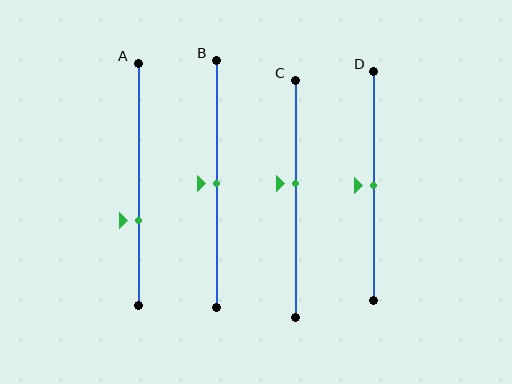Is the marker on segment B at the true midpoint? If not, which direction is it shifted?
Yes, the marker on segment B is at the true midpoint.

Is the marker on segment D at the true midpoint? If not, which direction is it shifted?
Yes, the marker on segment D is at the true midpoint.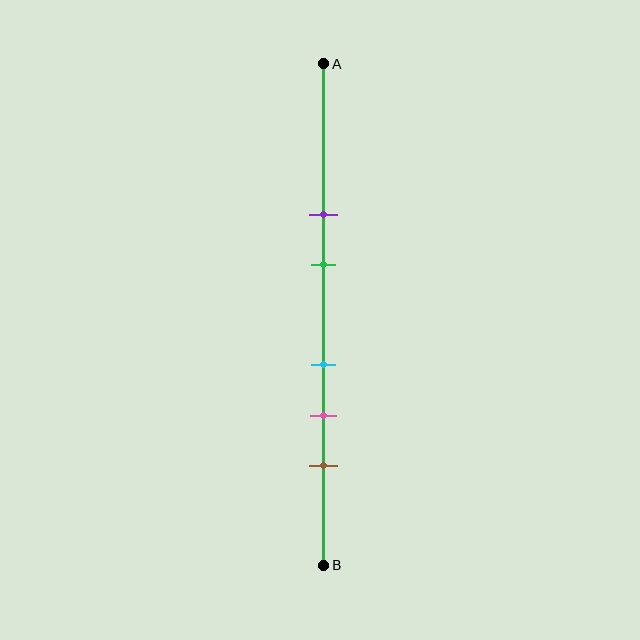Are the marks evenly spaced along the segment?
No, the marks are not evenly spaced.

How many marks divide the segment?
There are 5 marks dividing the segment.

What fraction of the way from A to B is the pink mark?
The pink mark is approximately 70% (0.7) of the way from A to B.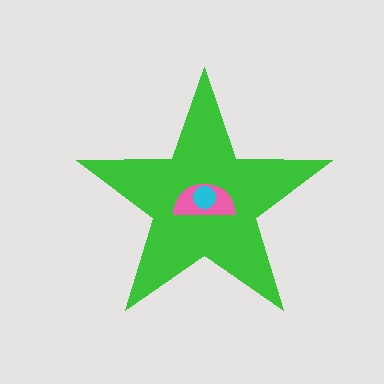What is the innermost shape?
The cyan circle.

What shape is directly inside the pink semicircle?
The cyan circle.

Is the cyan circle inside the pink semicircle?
Yes.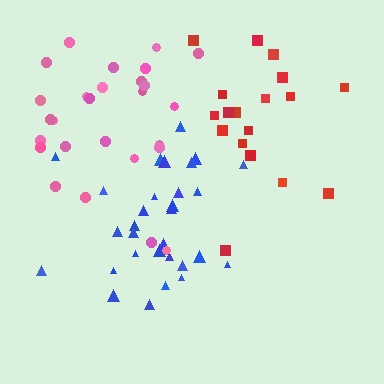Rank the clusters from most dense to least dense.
blue, pink, red.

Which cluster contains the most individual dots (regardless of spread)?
Blue (30).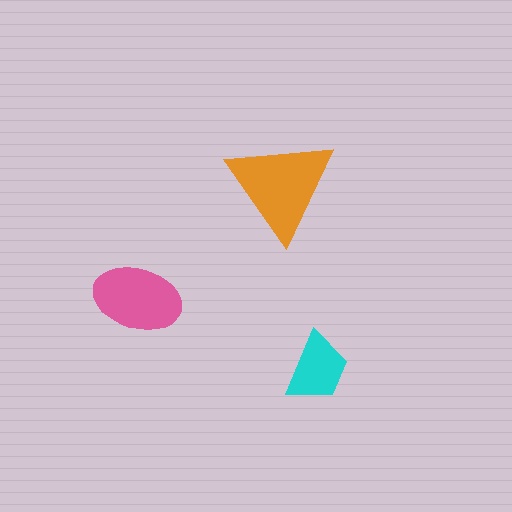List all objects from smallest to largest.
The cyan trapezoid, the pink ellipse, the orange triangle.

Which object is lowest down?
The cyan trapezoid is bottommost.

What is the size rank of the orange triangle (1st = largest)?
1st.